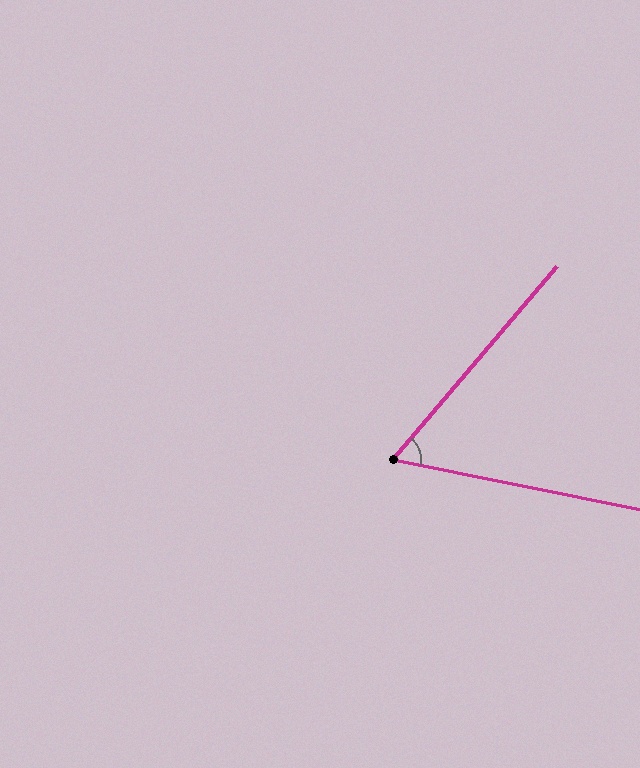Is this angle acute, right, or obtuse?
It is acute.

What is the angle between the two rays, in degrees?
Approximately 61 degrees.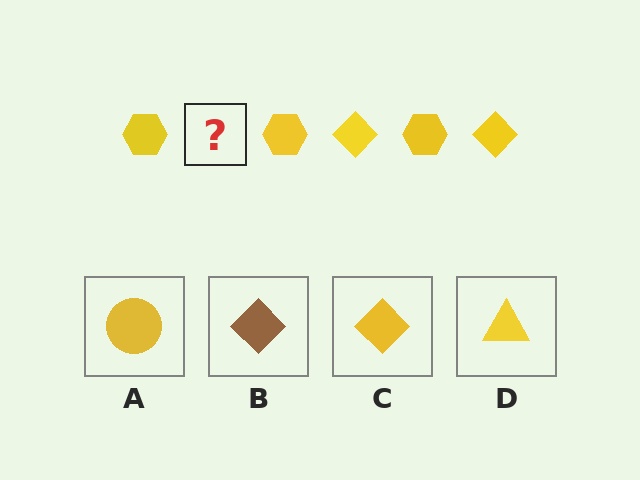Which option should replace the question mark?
Option C.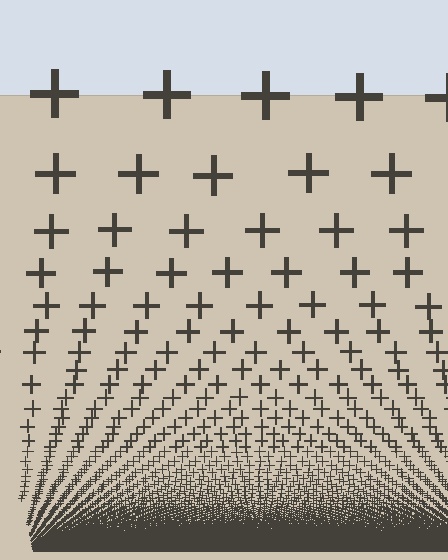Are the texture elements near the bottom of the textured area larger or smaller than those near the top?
Smaller. The gradient is inverted — elements near the bottom are smaller and denser.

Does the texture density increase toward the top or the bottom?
Density increases toward the bottom.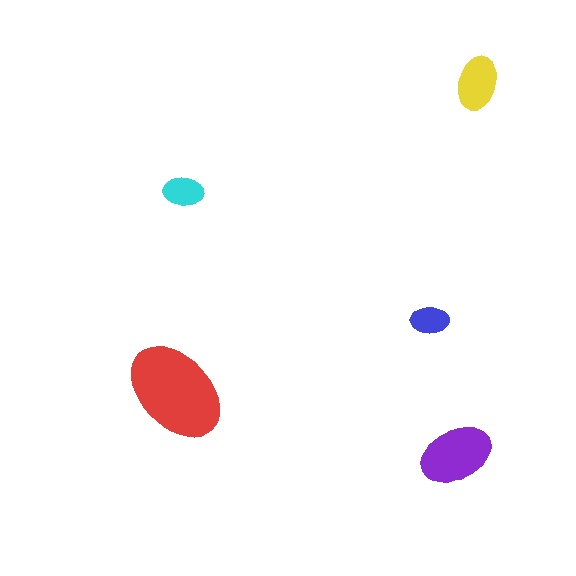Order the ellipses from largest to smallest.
the red one, the purple one, the yellow one, the cyan one, the blue one.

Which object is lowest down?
The purple ellipse is bottommost.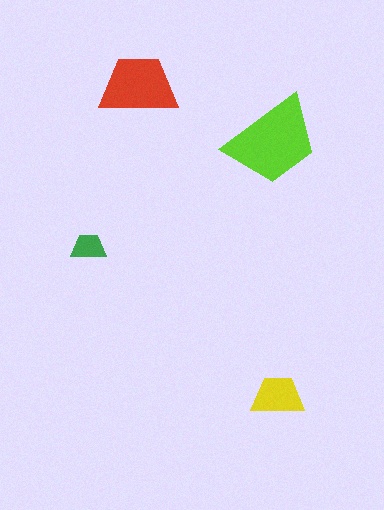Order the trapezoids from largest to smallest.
the lime one, the red one, the yellow one, the green one.